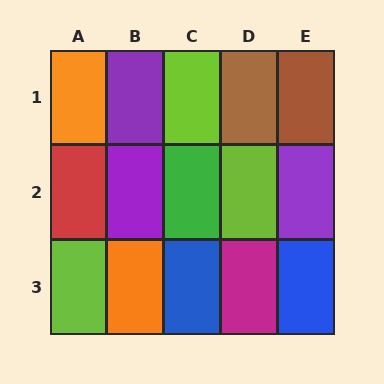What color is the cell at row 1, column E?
Brown.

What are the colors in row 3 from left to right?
Lime, orange, blue, magenta, blue.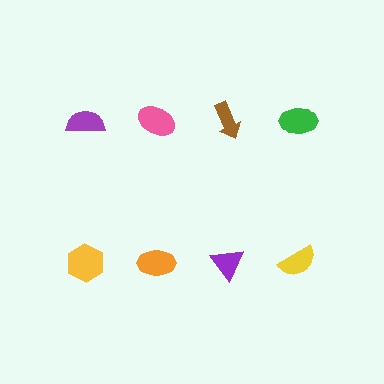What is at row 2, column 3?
A purple triangle.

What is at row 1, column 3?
A brown arrow.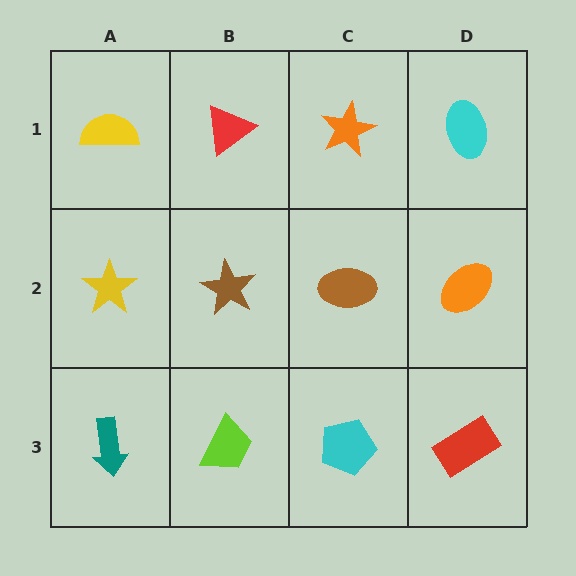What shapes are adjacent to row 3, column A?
A yellow star (row 2, column A), a lime trapezoid (row 3, column B).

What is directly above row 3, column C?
A brown ellipse.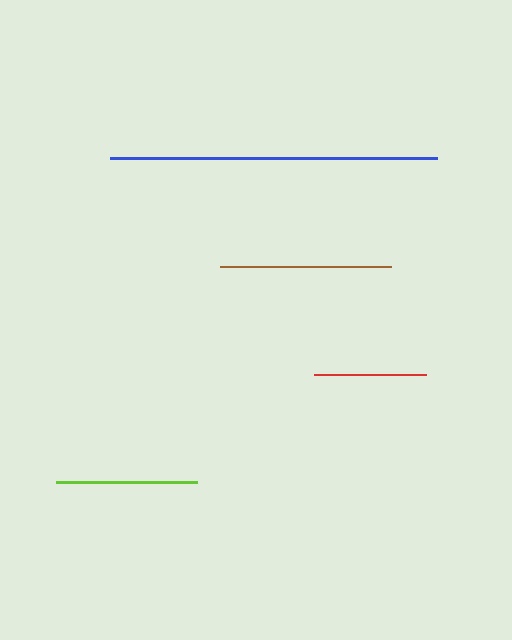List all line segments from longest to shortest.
From longest to shortest: blue, brown, lime, red.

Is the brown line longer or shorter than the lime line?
The brown line is longer than the lime line.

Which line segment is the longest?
The blue line is the longest at approximately 327 pixels.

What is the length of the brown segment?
The brown segment is approximately 170 pixels long.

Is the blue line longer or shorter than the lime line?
The blue line is longer than the lime line.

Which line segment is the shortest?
The red line is the shortest at approximately 112 pixels.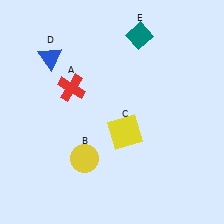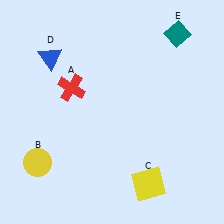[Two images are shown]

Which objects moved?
The objects that moved are: the yellow circle (B), the yellow square (C), the teal diamond (E).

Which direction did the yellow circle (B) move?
The yellow circle (B) moved left.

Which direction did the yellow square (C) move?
The yellow square (C) moved down.